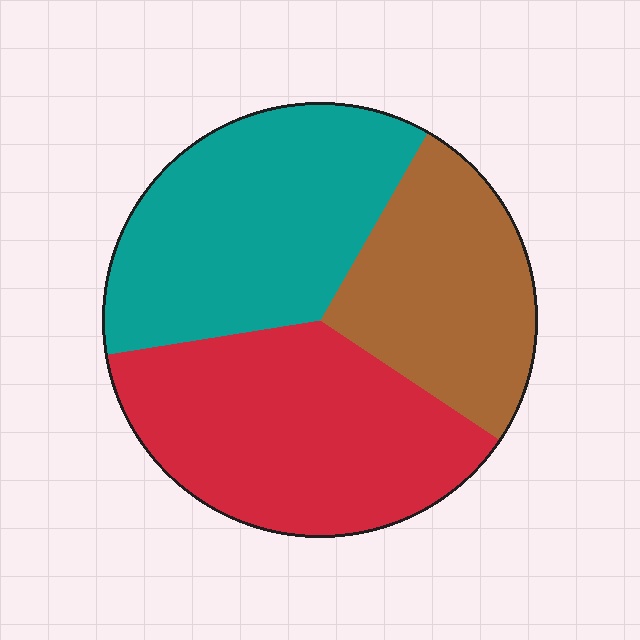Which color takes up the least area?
Brown, at roughly 25%.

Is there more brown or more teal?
Teal.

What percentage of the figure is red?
Red takes up about three eighths (3/8) of the figure.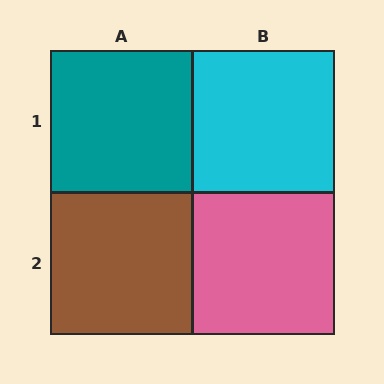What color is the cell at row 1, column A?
Teal.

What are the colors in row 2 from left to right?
Brown, pink.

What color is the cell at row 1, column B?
Cyan.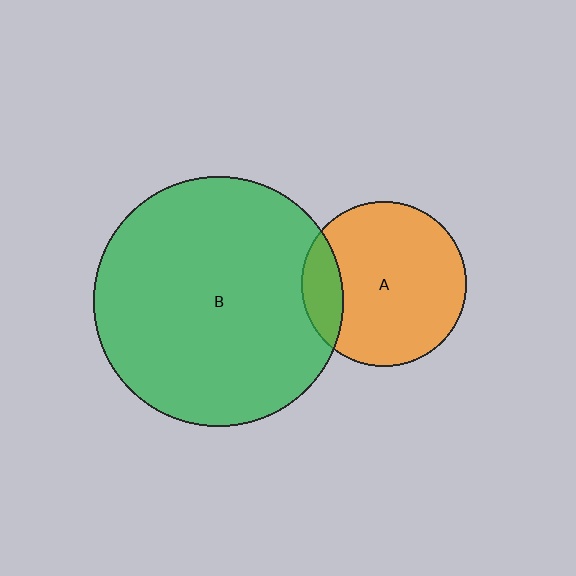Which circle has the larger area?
Circle B (green).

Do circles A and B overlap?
Yes.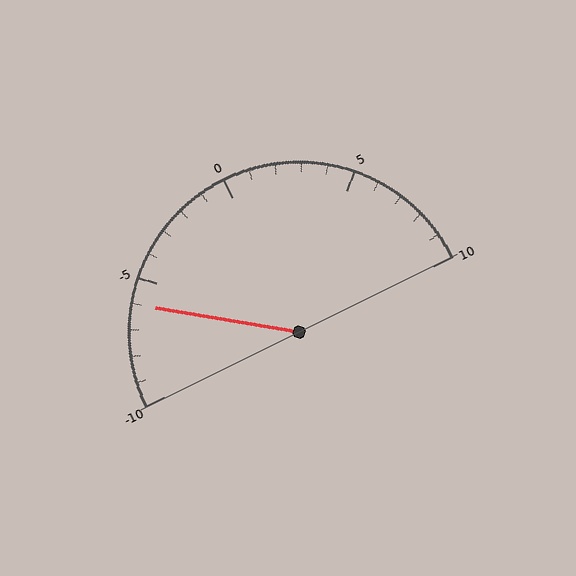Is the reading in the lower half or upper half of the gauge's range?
The reading is in the lower half of the range (-10 to 10).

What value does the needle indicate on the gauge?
The needle indicates approximately -6.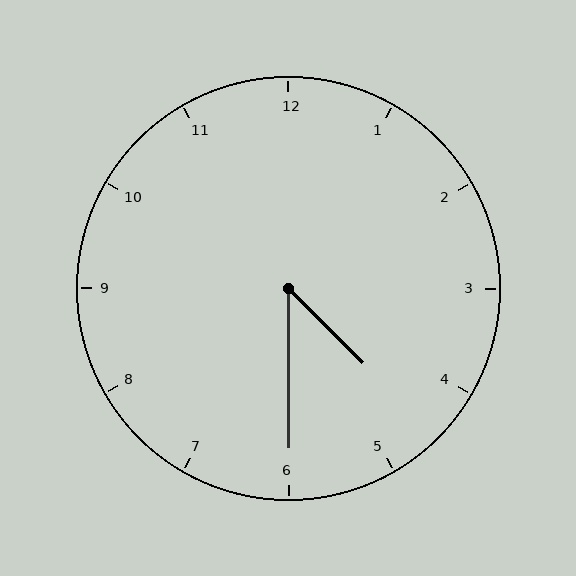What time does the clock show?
4:30.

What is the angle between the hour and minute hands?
Approximately 45 degrees.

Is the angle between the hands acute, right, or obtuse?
It is acute.